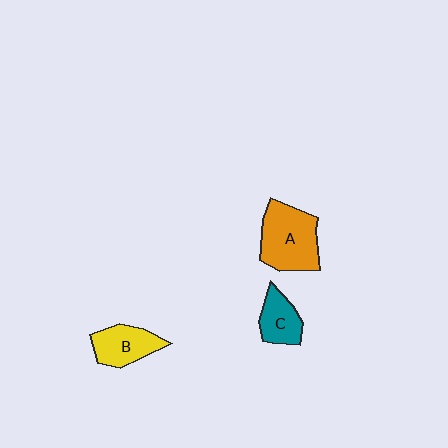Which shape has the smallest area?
Shape C (teal).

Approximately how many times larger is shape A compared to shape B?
Approximately 1.5 times.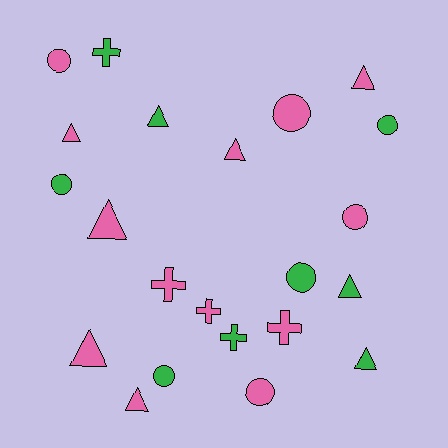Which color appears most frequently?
Pink, with 13 objects.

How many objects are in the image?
There are 22 objects.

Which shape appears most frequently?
Triangle, with 9 objects.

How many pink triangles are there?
There are 6 pink triangles.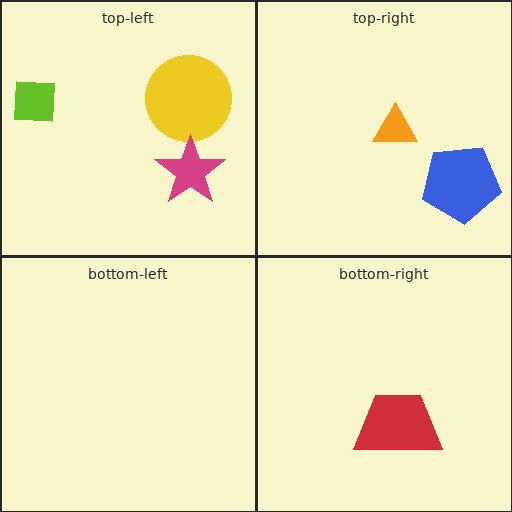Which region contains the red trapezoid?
The bottom-right region.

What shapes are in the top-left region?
The yellow circle, the magenta star, the lime square.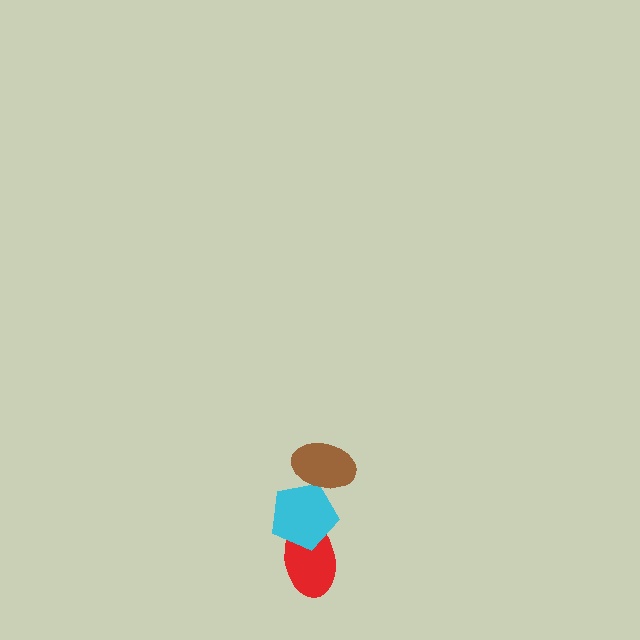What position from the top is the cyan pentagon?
The cyan pentagon is 2nd from the top.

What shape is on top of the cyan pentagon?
The brown ellipse is on top of the cyan pentagon.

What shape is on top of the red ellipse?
The cyan pentagon is on top of the red ellipse.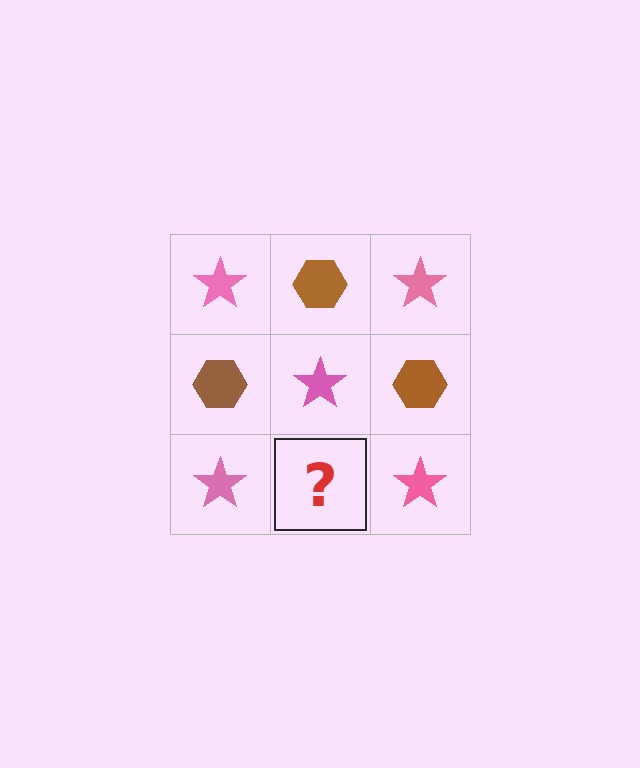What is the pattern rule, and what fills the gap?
The rule is that it alternates pink star and brown hexagon in a checkerboard pattern. The gap should be filled with a brown hexagon.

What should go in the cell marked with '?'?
The missing cell should contain a brown hexagon.